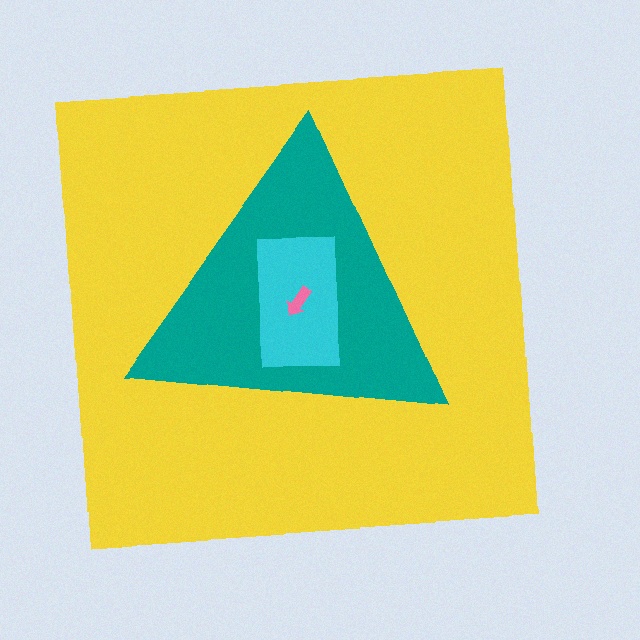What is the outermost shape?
The yellow square.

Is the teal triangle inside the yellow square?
Yes.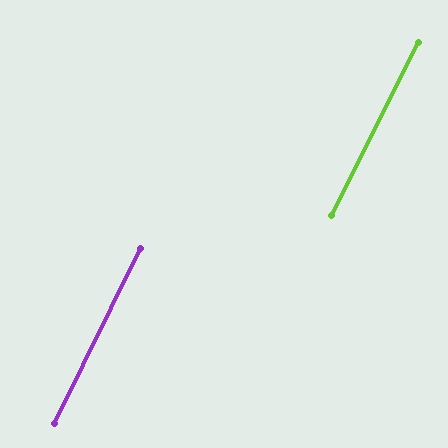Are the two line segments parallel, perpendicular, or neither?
Parallel — their directions differ by only 0.6°.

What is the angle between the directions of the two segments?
Approximately 1 degree.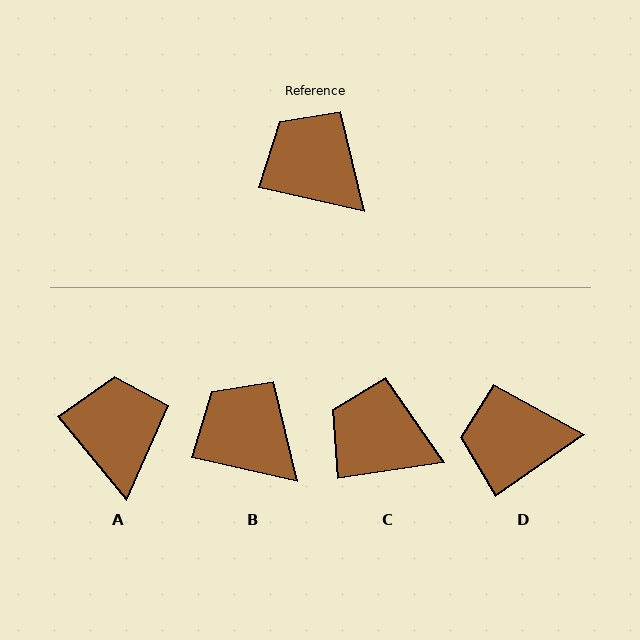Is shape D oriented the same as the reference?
No, it is off by about 48 degrees.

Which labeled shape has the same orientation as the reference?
B.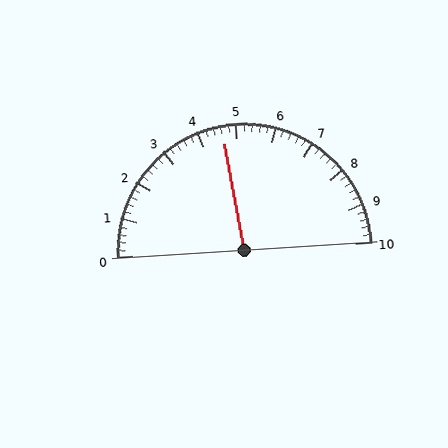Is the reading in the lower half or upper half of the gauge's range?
The reading is in the lower half of the range (0 to 10).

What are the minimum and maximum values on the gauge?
The gauge ranges from 0 to 10.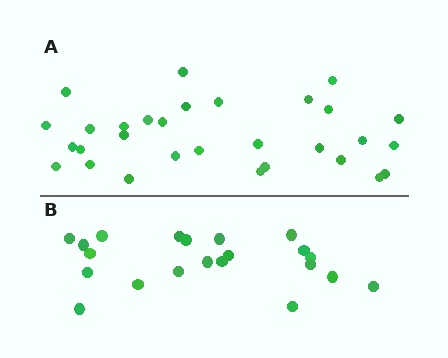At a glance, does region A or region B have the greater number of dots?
Region A (the top region) has more dots.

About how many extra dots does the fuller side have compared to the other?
Region A has roughly 8 or so more dots than region B.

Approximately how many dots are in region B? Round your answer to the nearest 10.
About 20 dots. (The exact count is 21, which rounds to 20.)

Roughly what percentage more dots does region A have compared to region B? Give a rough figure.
About 45% more.